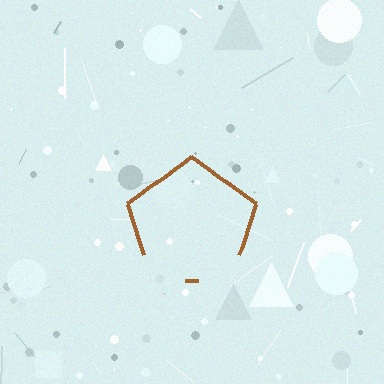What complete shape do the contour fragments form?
The contour fragments form a pentagon.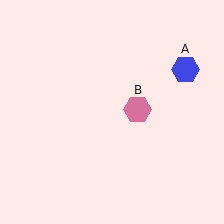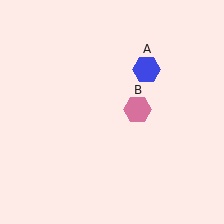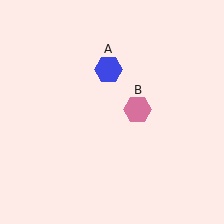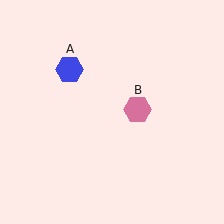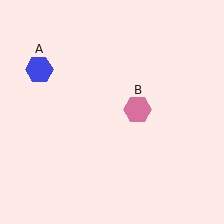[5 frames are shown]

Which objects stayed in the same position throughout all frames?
Pink hexagon (object B) remained stationary.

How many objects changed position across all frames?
1 object changed position: blue hexagon (object A).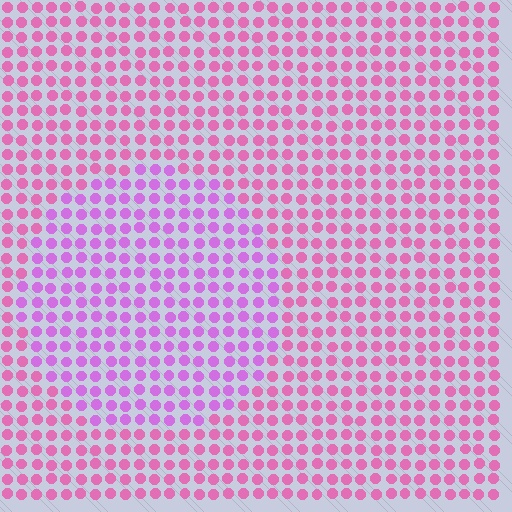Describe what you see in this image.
The image is filled with small pink elements in a uniform arrangement. A circle-shaped region is visible where the elements are tinted to a slightly different hue, forming a subtle color boundary.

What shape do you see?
I see a circle.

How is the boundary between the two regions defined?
The boundary is defined purely by a slight shift in hue (about 32 degrees). Spacing, size, and orientation are identical on both sides.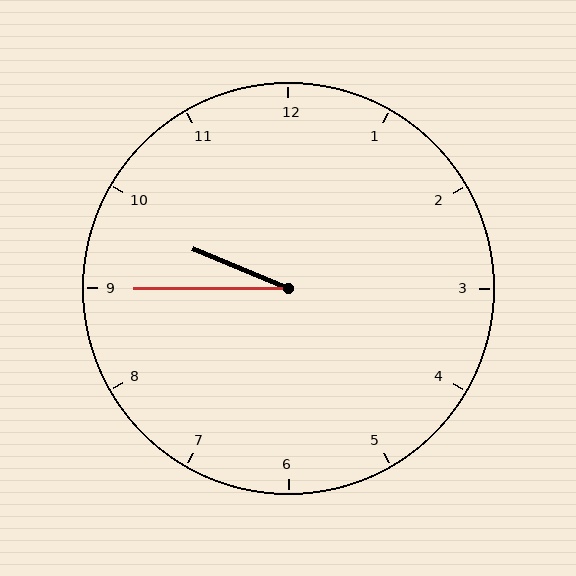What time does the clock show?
9:45.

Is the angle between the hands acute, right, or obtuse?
It is acute.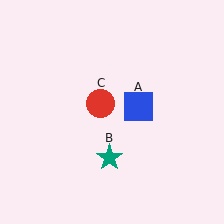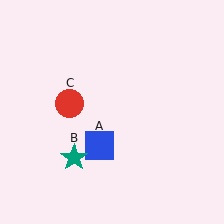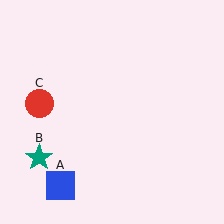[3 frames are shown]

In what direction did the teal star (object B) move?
The teal star (object B) moved left.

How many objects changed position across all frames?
3 objects changed position: blue square (object A), teal star (object B), red circle (object C).